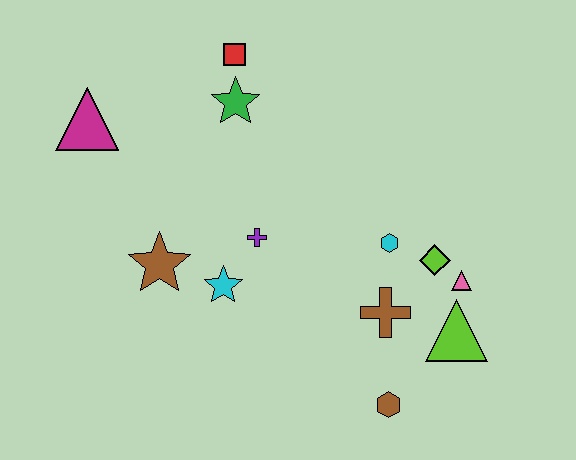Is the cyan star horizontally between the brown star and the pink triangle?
Yes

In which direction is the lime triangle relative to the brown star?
The lime triangle is to the right of the brown star.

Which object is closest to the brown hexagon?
The brown cross is closest to the brown hexagon.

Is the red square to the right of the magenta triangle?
Yes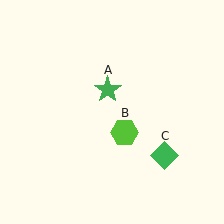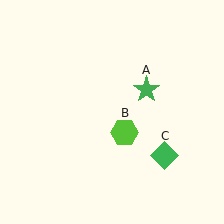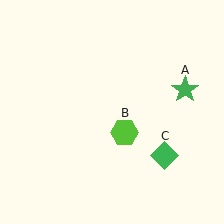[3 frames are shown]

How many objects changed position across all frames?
1 object changed position: green star (object A).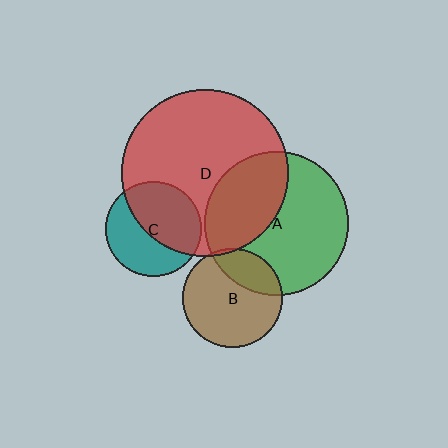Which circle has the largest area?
Circle D (red).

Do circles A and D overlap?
Yes.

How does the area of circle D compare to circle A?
Approximately 1.3 times.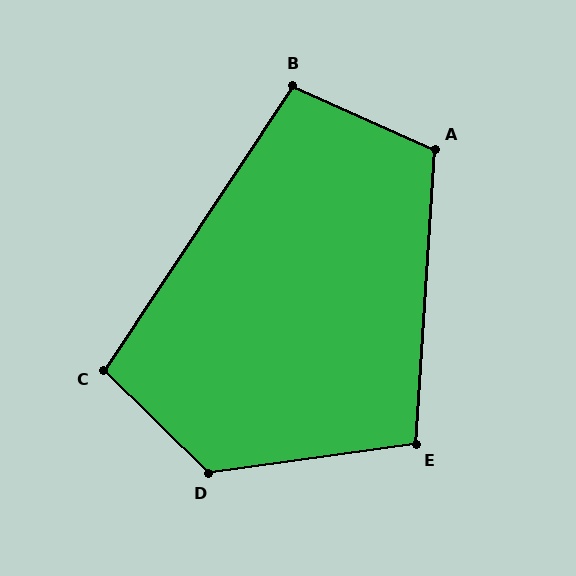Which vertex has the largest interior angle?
D, at approximately 127 degrees.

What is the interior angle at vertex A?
Approximately 110 degrees (obtuse).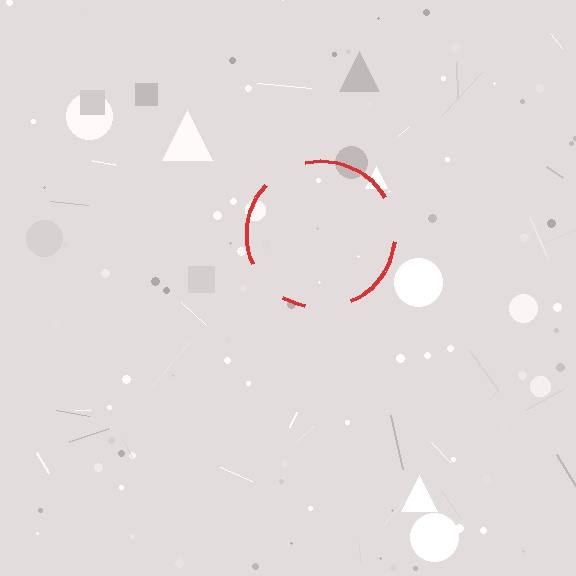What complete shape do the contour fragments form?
The contour fragments form a circle.